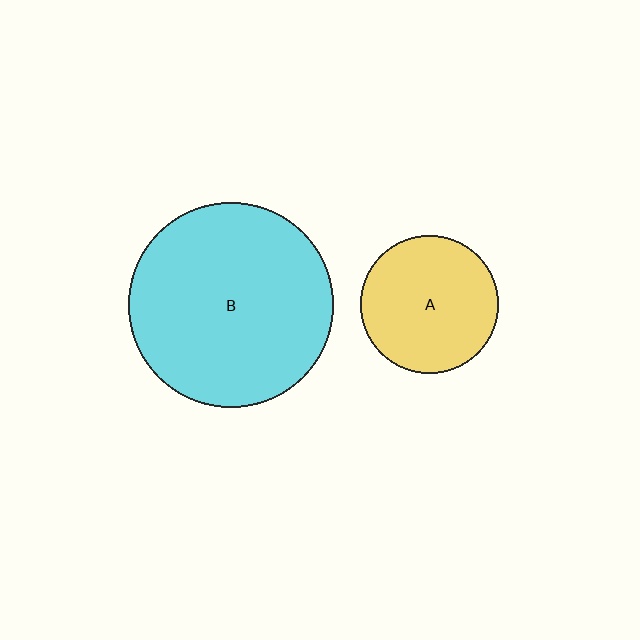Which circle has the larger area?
Circle B (cyan).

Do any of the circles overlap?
No, none of the circles overlap.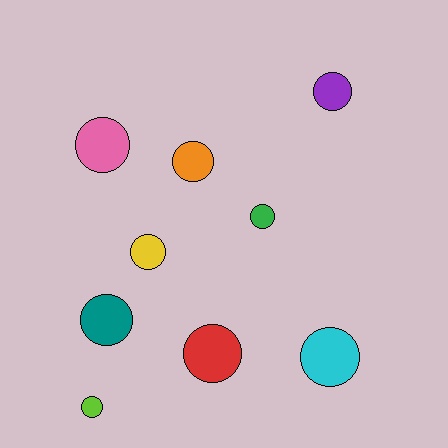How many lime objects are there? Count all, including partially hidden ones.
There is 1 lime object.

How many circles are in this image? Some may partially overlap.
There are 9 circles.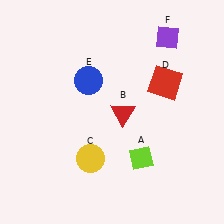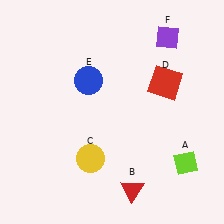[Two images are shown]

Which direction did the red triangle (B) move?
The red triangle (B) moved down.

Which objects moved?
The objects that moved are: the lime diamond (A), the red triangle (B).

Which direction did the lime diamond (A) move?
The lime diamond (A) moved right.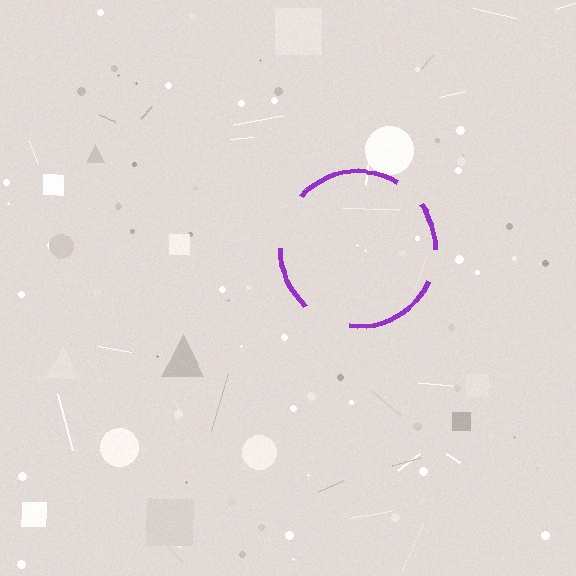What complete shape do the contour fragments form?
The contour fragments form a circle.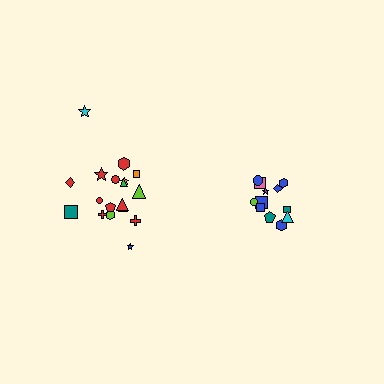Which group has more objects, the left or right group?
The left group.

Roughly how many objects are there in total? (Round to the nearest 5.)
Roughly 30 objects in total.